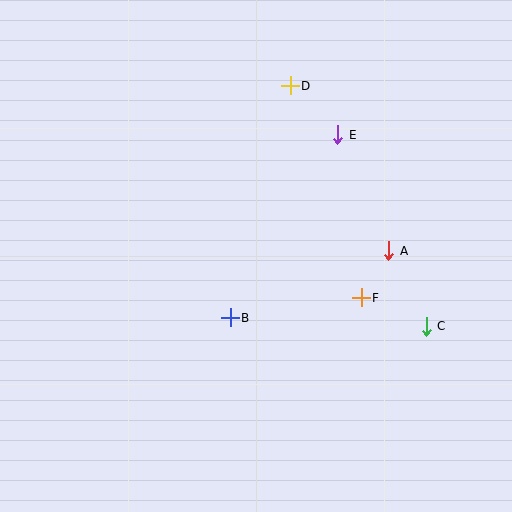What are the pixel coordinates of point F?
Point F is at (361, 298).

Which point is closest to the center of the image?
Point B at (230, 318) is closest to the center.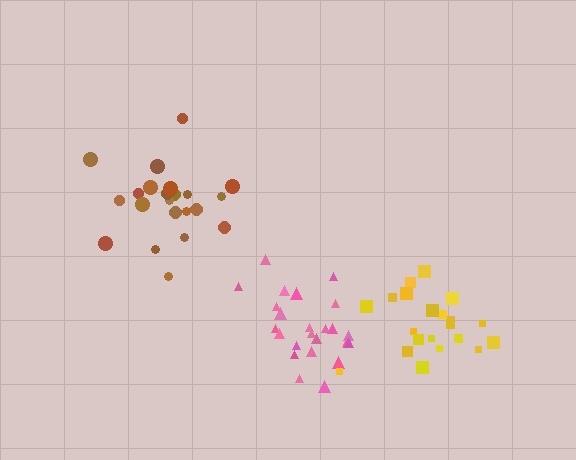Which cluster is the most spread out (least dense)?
Brown.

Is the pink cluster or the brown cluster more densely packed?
Pink.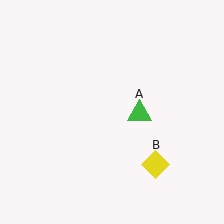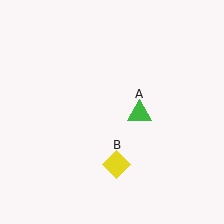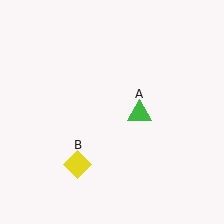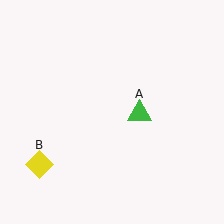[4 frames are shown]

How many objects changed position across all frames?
1 object changed position: yellow diamond (object B).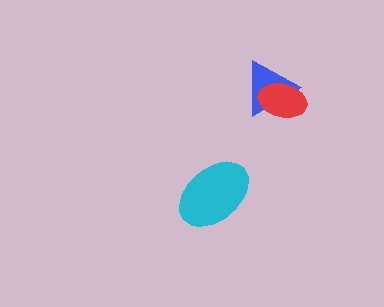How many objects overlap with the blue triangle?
1 object overlaps with the blue triangle.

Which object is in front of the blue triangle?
The red ellipse is in front of the blue triangle.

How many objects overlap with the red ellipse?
1 object overlaps with the red ellipse.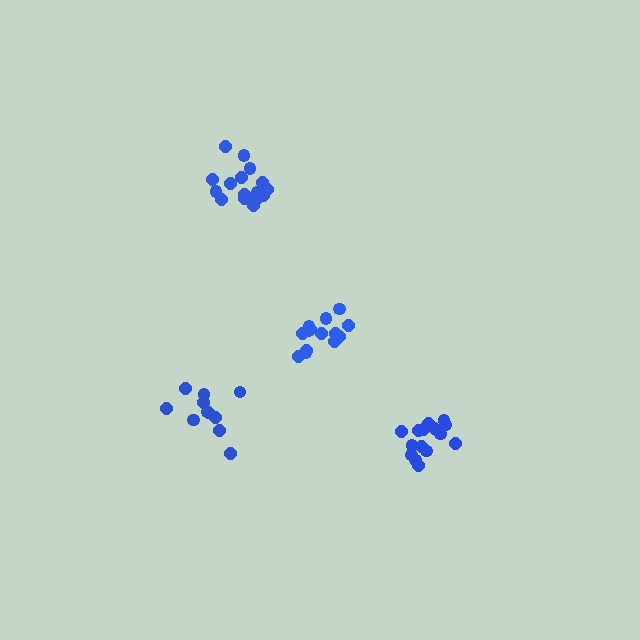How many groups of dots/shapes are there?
There are 4 groups.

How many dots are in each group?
Group 1: 11 dots, Group 2: 15 dots, Group 3: 17 dots, Group 4: 15 dots (58 total).